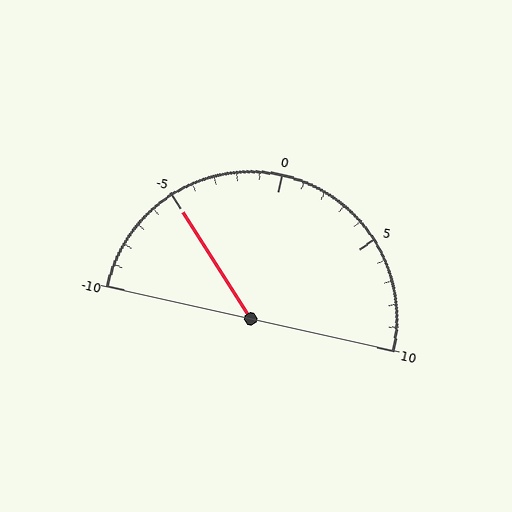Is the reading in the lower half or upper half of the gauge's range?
The reading is in the lower half of the range (-10 to 10).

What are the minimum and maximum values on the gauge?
The gauge ranges from -10 to 10.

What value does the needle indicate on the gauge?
The needle indicates approximately -5.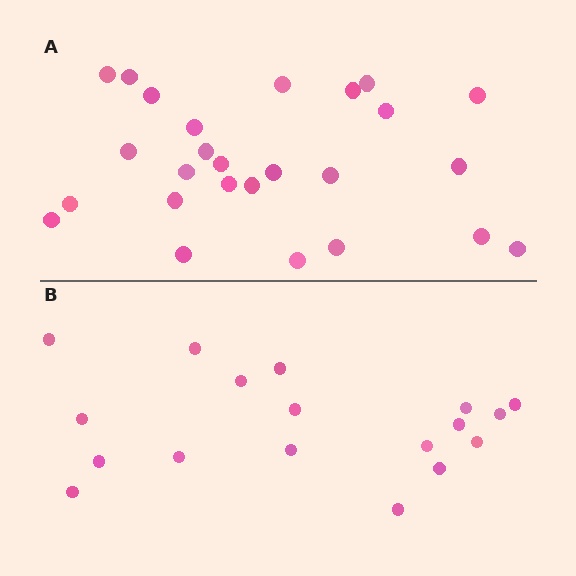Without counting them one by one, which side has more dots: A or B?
Region A (the top region) has more dots.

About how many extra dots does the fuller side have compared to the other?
Region A has roughly 8 or so more dots than region B.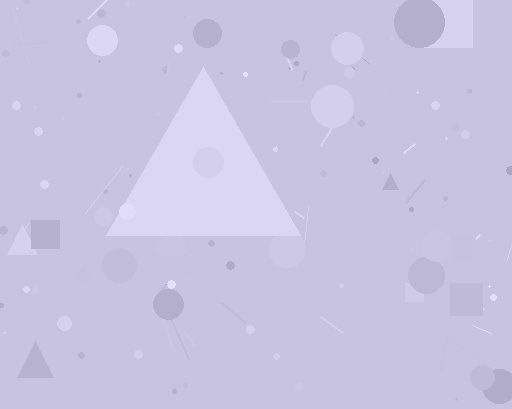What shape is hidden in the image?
A triangle is hidden in the image.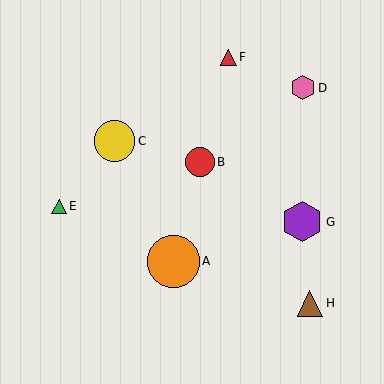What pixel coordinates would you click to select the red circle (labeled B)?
Click at (200, 162) to select the red circle B.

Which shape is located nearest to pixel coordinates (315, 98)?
The pink hexagon (labeled D) at (303, 88) is nearest to that location.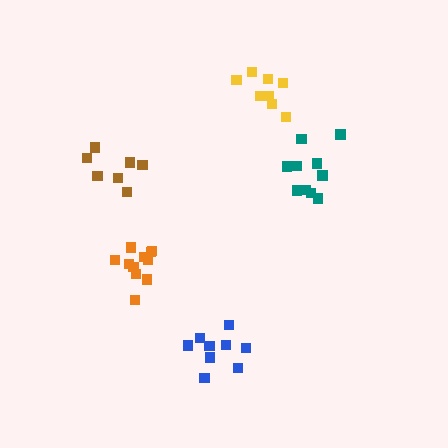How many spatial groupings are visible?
There are 5 spatial groupings.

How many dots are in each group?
Group 1: 9 dots, Group 2: 7 dots, Group 3: 10 dots, Group 4: 8 dots, Group 5: 11 dots (45 total).